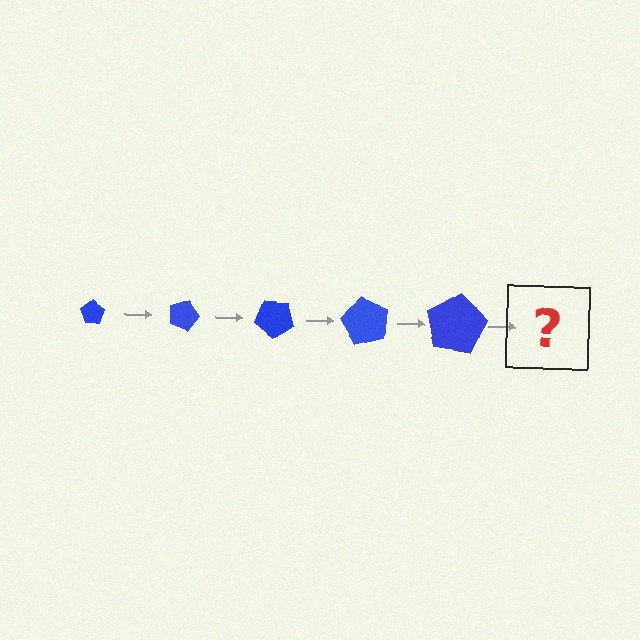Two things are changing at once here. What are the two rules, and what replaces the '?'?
The two rules are that the pentagon grows larger each step and it rotates 20 degrees each step. The '?' should be a pentagon, larger than the previous one and rotated 100 degrees from the start.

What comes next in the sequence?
The next element should be a pentagon, larger than the previous one and rotated 100 degrees from the start.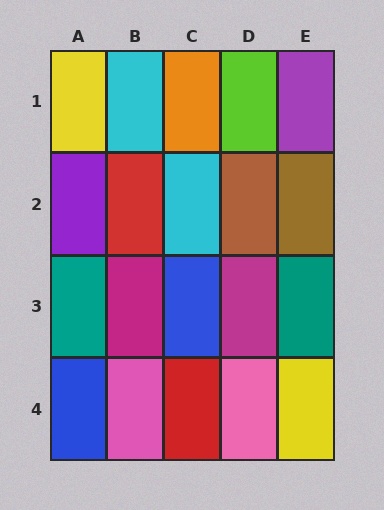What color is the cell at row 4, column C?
Red.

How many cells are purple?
2 cells are purple.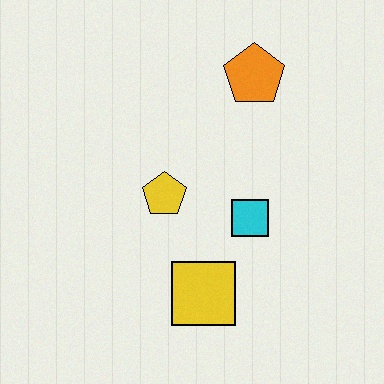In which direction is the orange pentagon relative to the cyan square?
The orange pentagon is above the cyan square.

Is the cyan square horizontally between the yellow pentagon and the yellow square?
No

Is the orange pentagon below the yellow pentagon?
No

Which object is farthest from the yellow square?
The orange pentagon is farthest from the yellow square.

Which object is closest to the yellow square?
The cyan square is closest to the yellow square.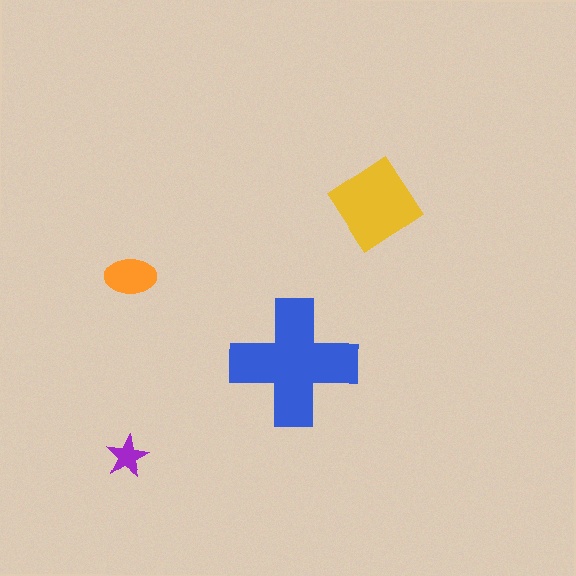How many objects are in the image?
There are 4 objects in the image.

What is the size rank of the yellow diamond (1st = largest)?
2nd.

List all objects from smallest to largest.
The purple star, the orange ellipse, the yellow diamond, the blue cross.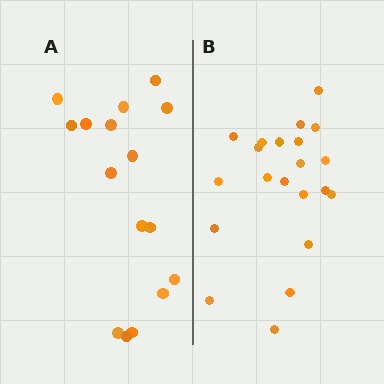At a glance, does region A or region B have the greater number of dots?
Region B (the right region) has more dots.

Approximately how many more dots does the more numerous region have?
Region B has about 5 more dots than region A.